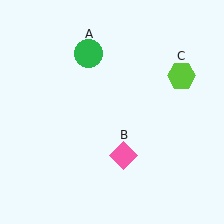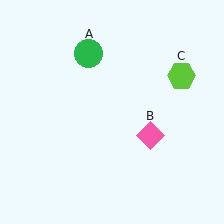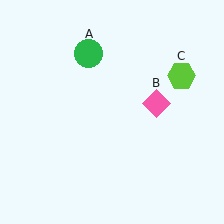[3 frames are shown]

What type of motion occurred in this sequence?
The pink diamond (object B) rotated counterclockwise around the center of the scene.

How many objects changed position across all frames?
1 object changed position: pink diamond (object B).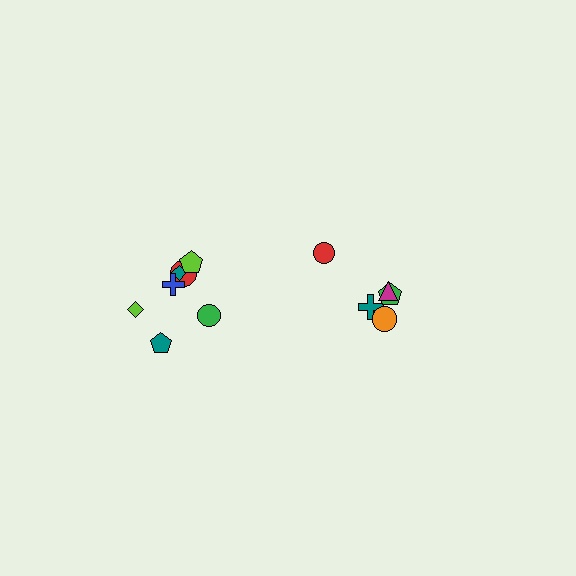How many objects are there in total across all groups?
There are 12 objects.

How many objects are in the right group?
There are 5 objects.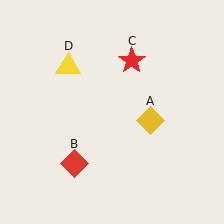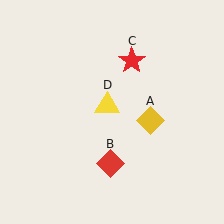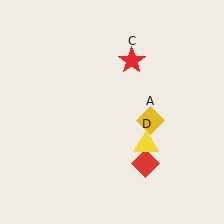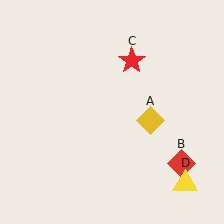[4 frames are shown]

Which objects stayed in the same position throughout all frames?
Yellow diamond (object A) and red star (object C) remained stationary.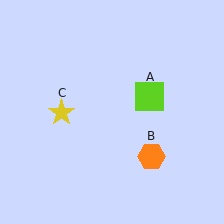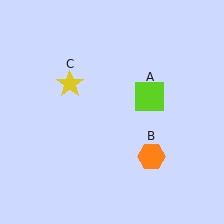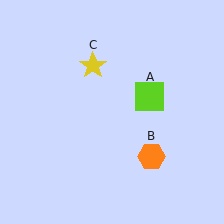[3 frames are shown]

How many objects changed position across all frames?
1 object changed position: yellow star (object C).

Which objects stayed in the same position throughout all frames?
Lime square (object A) and orange hexagon (object B) remained stationary.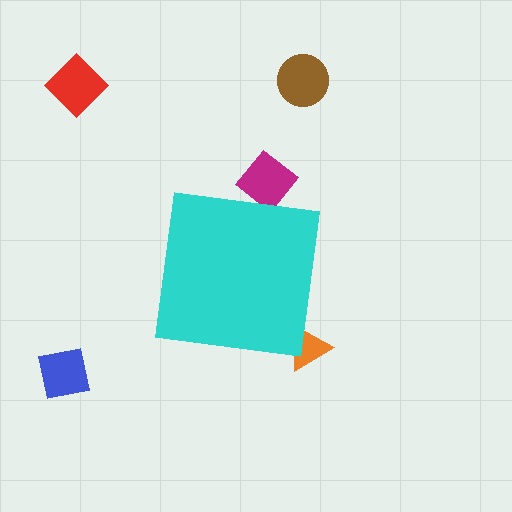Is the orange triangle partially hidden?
Yes, the orange triangle is partially hidden behind the cyan square.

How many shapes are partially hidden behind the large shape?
2 shapes are partially hidden.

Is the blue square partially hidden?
No, the blue square is fully visible.